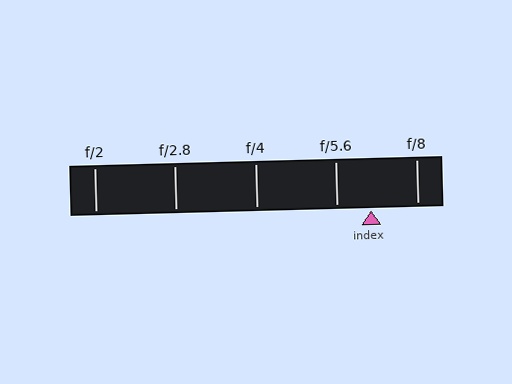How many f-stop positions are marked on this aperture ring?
There are 5 f-stop positions marked.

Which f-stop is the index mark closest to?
The index mark is closest to f/5.6.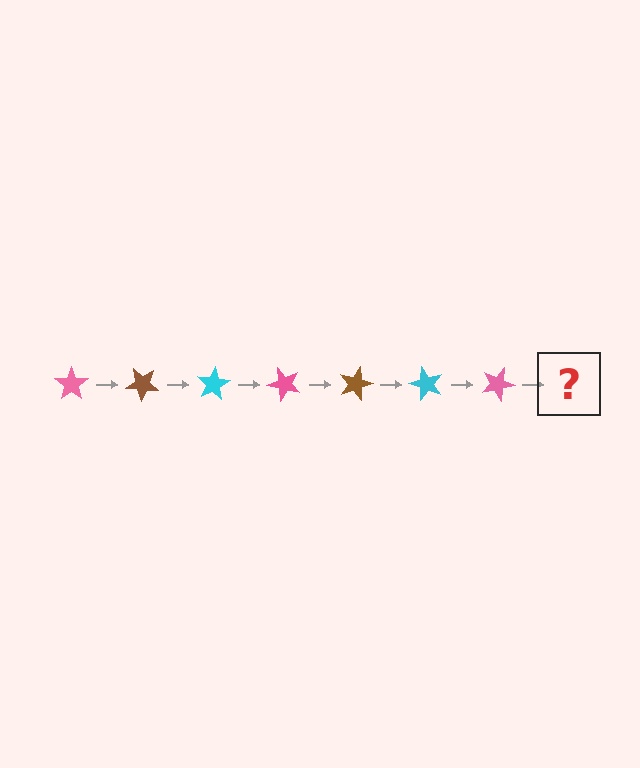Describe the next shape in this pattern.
It should be a brown star, rotated 280 degrees from the start.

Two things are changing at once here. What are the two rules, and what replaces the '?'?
The two rules are that it rotates 40 degrees each step and the color cycles through pink, brown, and cyan. The '?' should be a brown star, rotated 280 degrees from the start.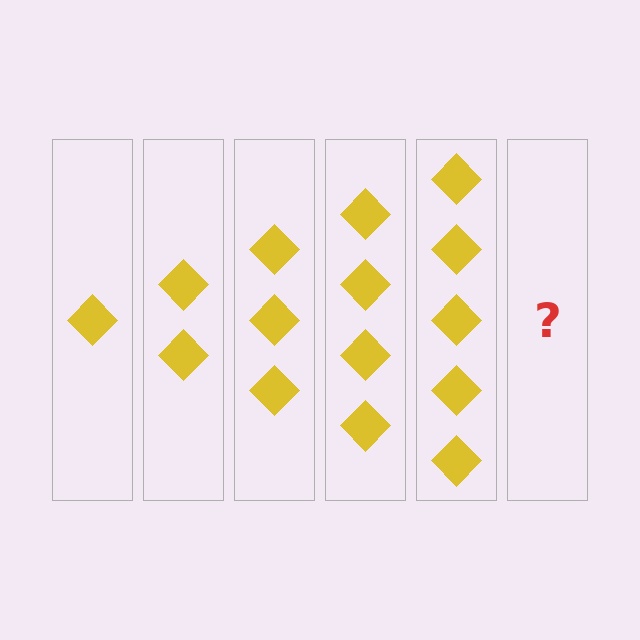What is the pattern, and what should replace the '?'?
The pattern is that each step adds one more diamond. The '?' should be 6 diamonds.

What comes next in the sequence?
The next element should be 6 diamonds.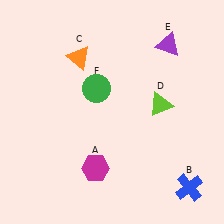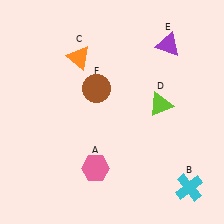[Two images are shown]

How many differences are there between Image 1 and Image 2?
There are 3 differences between the two images.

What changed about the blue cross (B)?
In Image 1, B is blue. In Image 2, it changed to cyan.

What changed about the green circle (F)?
In Image 1, F is green. In Image 2, it changed to brown.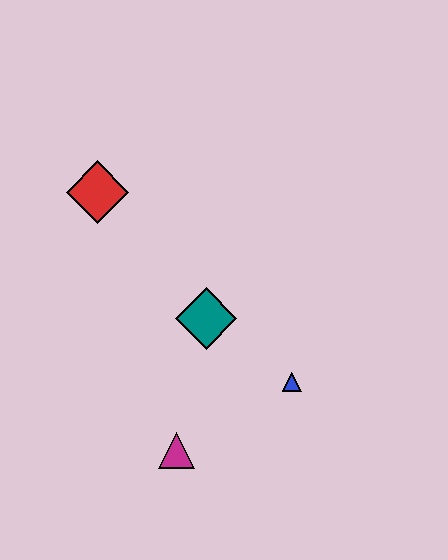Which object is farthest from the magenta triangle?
The red diamond is farthest from the magenta triangle.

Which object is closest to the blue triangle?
The teal diamond is closest to the blue triangle.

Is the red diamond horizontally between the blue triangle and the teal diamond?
No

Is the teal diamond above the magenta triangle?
Yes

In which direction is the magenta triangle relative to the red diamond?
The magenta triangle is below the red diamond.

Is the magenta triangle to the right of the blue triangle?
No